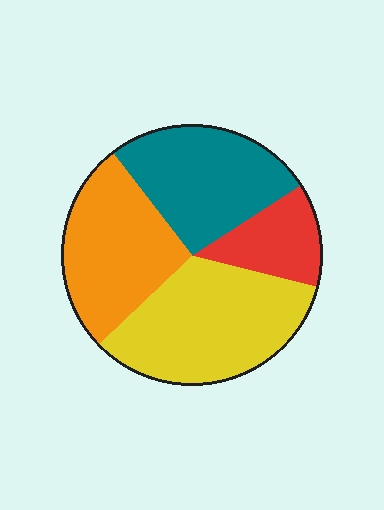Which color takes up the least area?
Red, at roughly 15%.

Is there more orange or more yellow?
Yellow.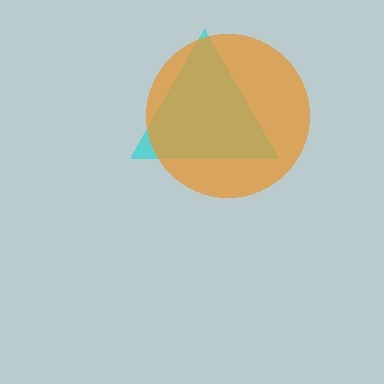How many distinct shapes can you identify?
There are 2 distinct shapes: a cyan triangle, an orange circle.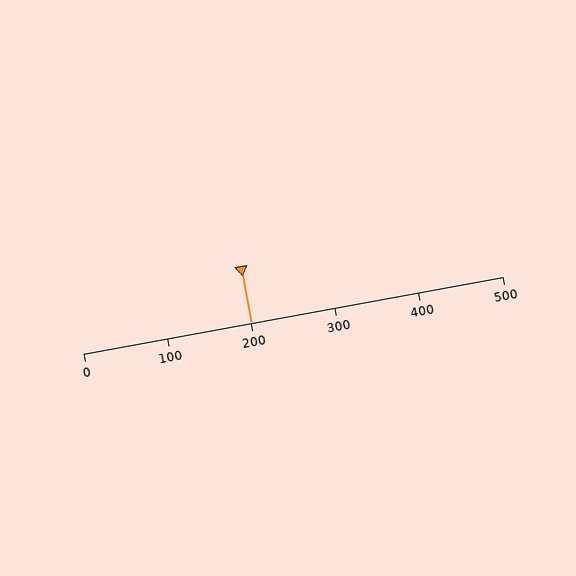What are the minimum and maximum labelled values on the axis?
The axis runs from 0 to 500.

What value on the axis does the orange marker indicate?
The marker indicates approximately 200.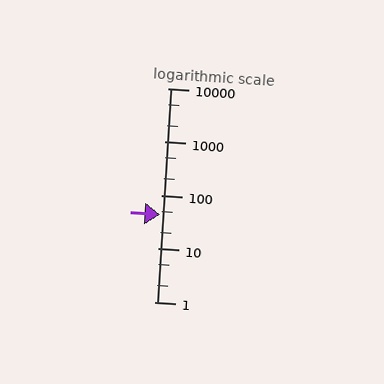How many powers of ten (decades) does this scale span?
The scale spans 4 decades, from 1 to 10000.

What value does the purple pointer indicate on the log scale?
The pointer indicates approximately 44.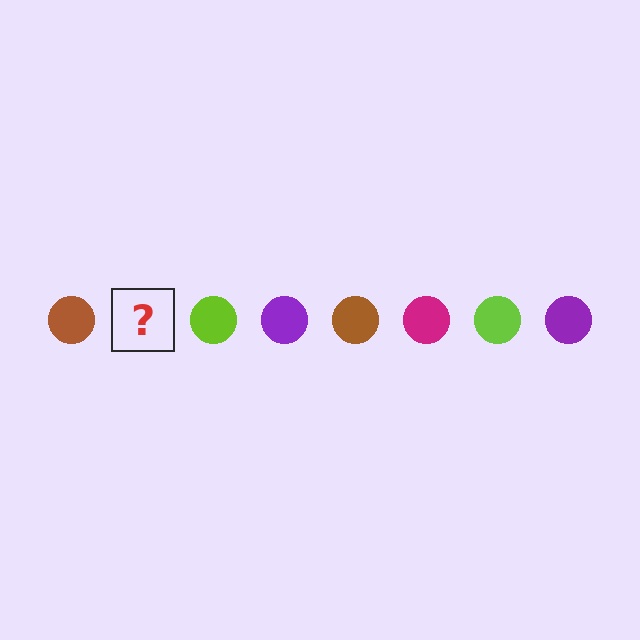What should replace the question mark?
The question mark should be replaced with a magenta circle.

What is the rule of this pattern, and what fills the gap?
The rule is that the pattern cycles through brown, magenta, lime, purple circles. The gap should be filled with a magenta circle.